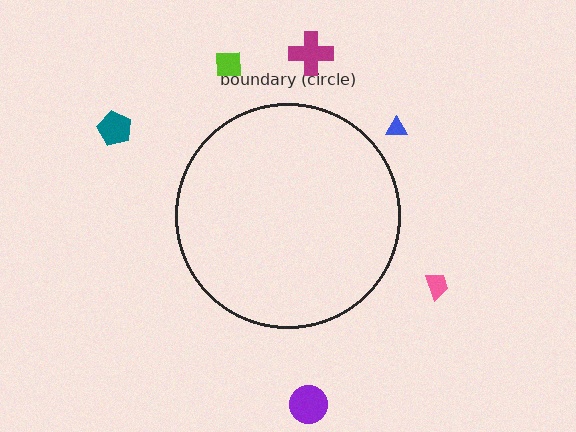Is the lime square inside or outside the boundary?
Outside.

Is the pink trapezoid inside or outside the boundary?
Outside.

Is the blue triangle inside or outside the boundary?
Outside.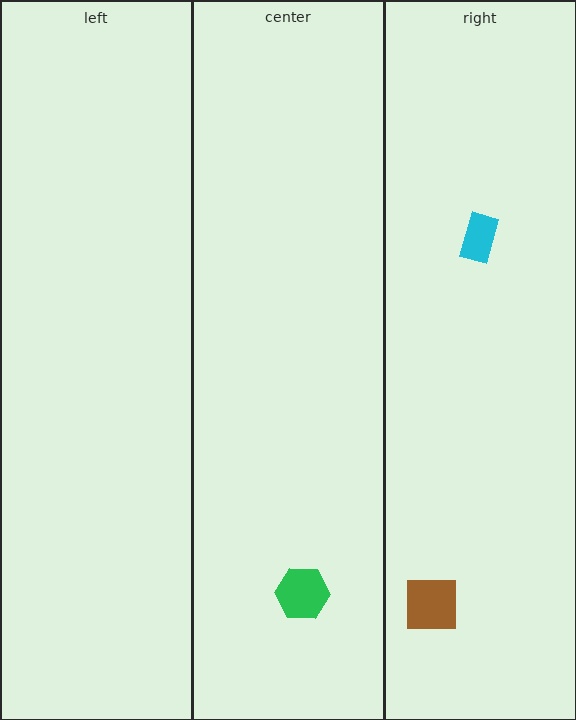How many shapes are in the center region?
1.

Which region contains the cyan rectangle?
The right region.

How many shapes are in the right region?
2.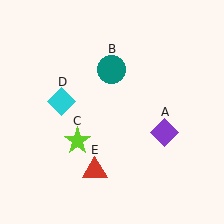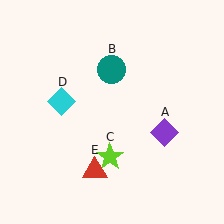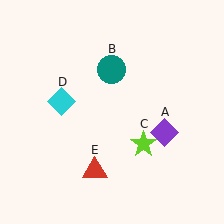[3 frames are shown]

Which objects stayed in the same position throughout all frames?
Purple diamond (object A) and teal circle (object B) and cyan diamond (object D) and red triangle (object E) remained stationary.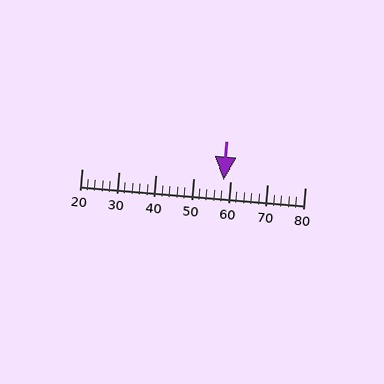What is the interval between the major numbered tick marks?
The major tick marks are spaced 10 units apart.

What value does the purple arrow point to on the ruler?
The purple arrow points to approximately 58.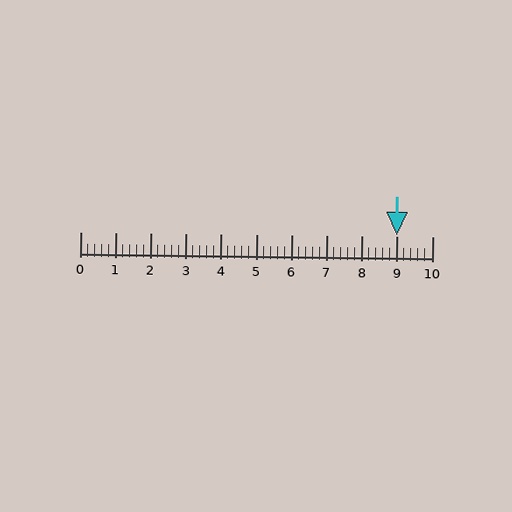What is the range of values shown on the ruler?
The ruler shows values from 0 to 10.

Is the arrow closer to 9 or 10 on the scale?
The arrow is closer to 9.